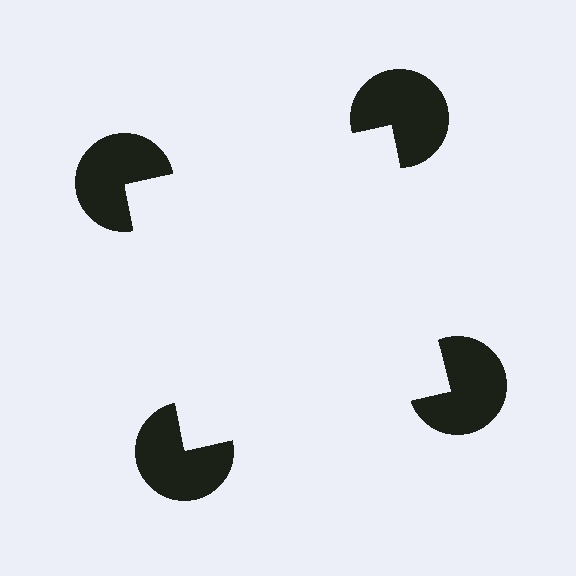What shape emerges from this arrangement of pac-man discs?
An illusory square — its edges are inferred from the aligned wedge cuts in the pac-man discs, not physically drawn.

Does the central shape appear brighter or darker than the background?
It typically appears slightly brighter than the background, even though no actual brightness change is drawn.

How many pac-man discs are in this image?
There are 4 — one at each vertex of the illusory square.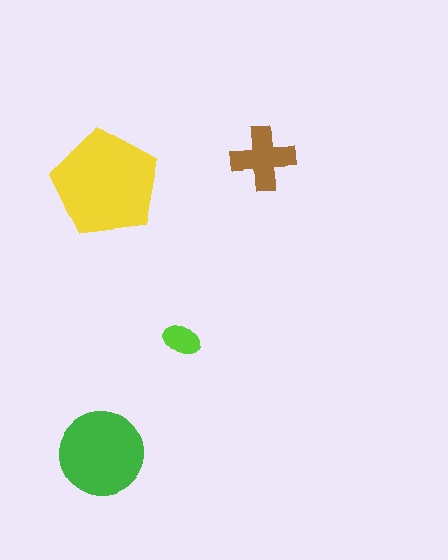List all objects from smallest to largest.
The lime ellipse, the brown cross, the green circle, the yellow pentagon.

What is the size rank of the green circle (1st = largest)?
2nd.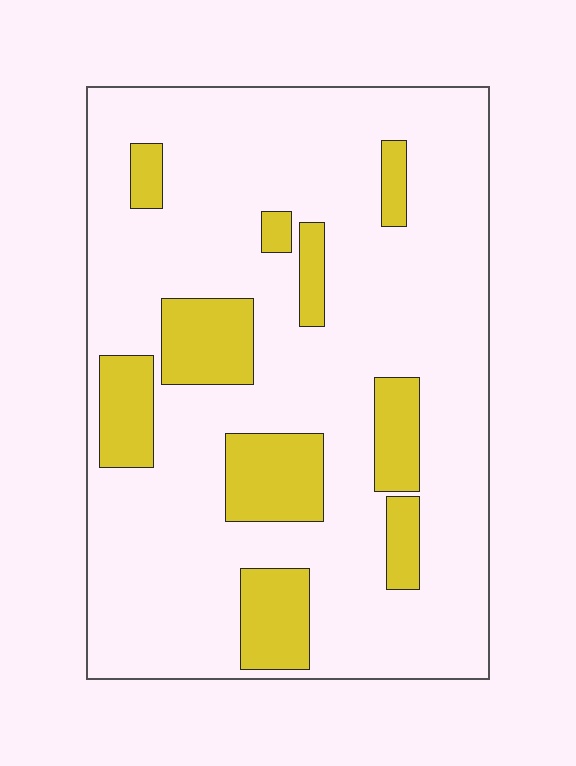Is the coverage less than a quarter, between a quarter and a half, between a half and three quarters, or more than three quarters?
Less than a quarter.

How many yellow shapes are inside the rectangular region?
10.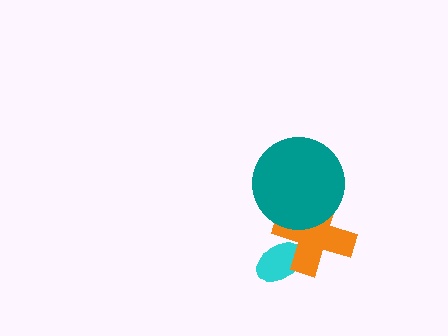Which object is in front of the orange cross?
The teal circle is in front of the orange cross.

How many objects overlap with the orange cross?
2 objects overlap with the orange cross.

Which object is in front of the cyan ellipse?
The orange cross is in front of the cyan ellipse.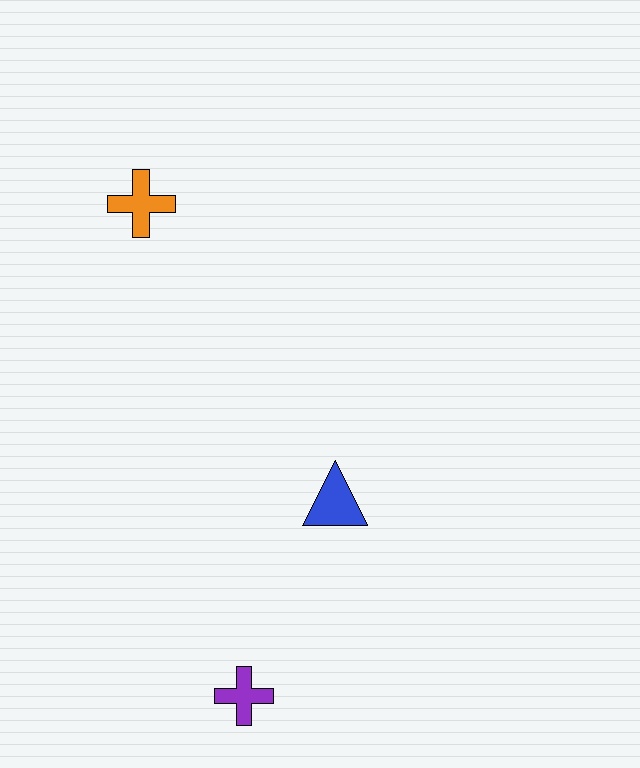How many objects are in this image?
There are 3 objects.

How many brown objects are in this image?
There are no brown objects.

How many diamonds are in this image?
There are no diamonds.